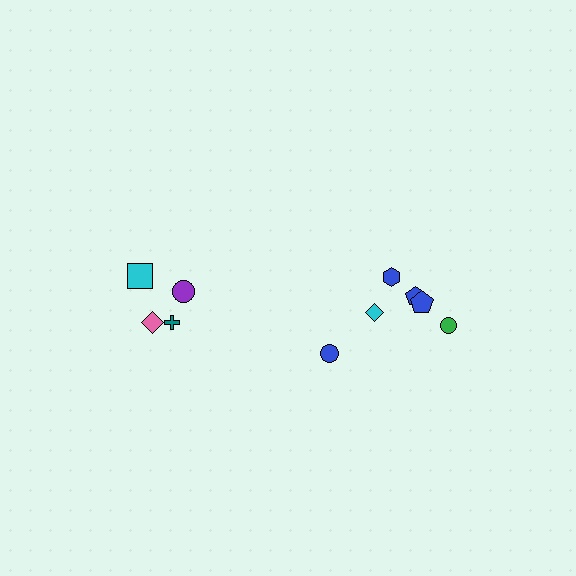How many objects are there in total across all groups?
There are 10 objects.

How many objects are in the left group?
There are 4 objects.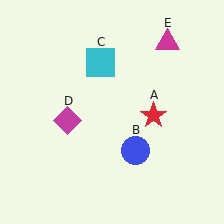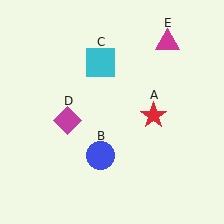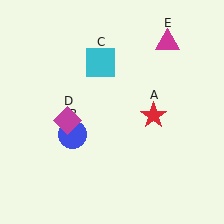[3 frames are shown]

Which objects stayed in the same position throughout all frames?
Red star (object A) and cyan square (object C) and magenta diamond (object D) and magenta triangle (object E) remained stationary.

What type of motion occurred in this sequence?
The blue circle (object B) rotated clockwise around the center of the scene.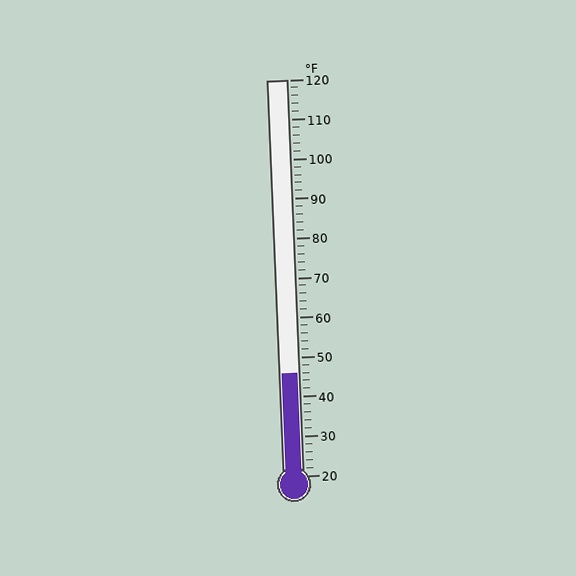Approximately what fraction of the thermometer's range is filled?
The thermometer is filled to approximately 25% of its range.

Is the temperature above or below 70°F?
The temperature is below 70°F.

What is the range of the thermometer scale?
The thermometer scale ranges from 20°F to 120°F.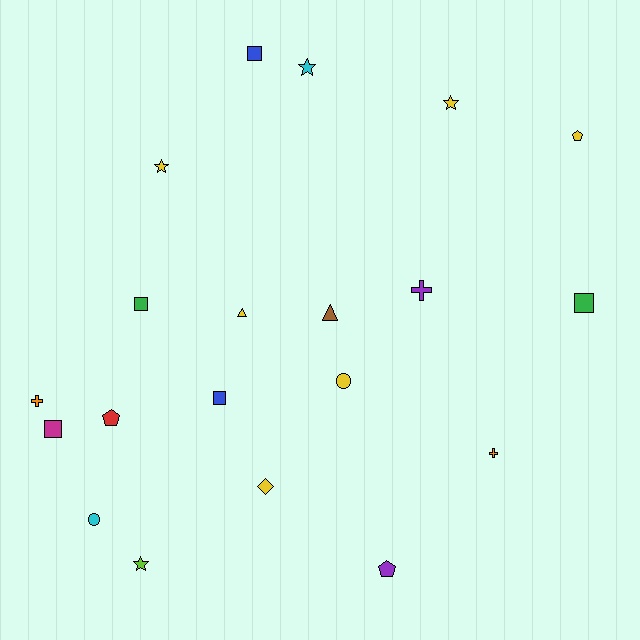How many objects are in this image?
There are 20 objects.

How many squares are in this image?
There are 5 squares.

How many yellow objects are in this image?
There are 6 yellow objects.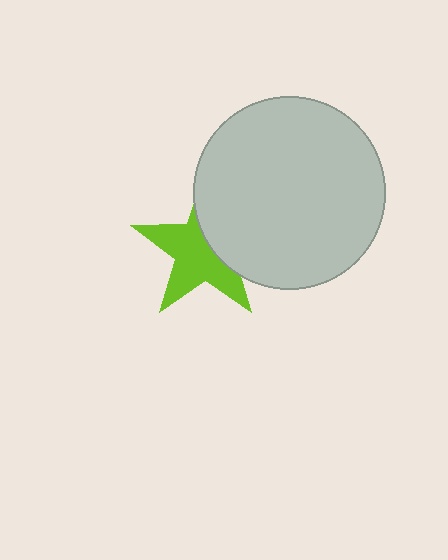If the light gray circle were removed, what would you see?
You would see the complete lime star.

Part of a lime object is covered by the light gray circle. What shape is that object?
It is a star.